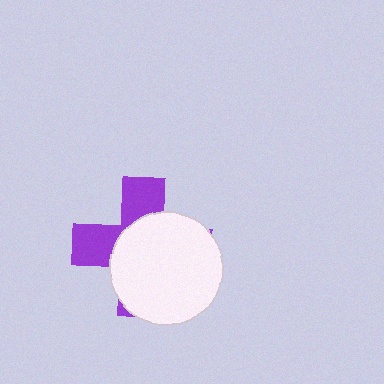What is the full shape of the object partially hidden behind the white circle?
The partially hidden object is a purple cross.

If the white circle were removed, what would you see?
You would see the complete purple cross.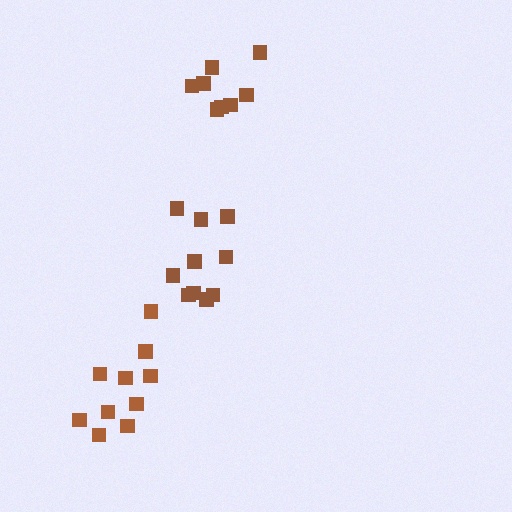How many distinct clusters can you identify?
There are 3 distinct clusters.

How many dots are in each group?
Group 1: 10 dots, Group 2: 8 dots, Group 3: 10 dots (28 total).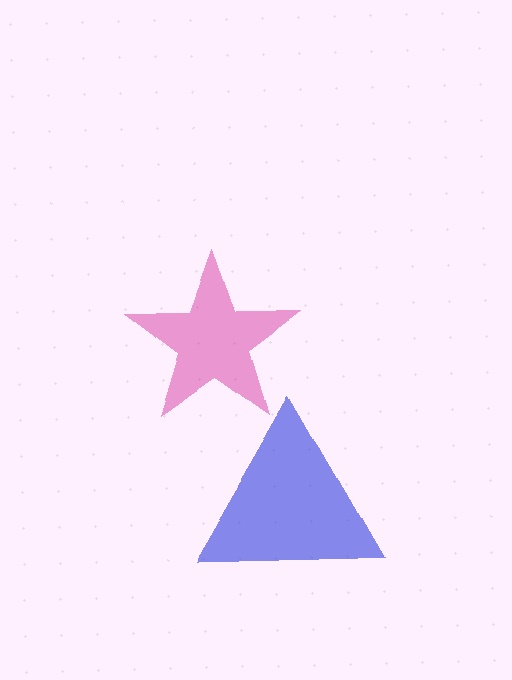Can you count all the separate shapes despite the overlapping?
Yes, there are 2 separate shapes.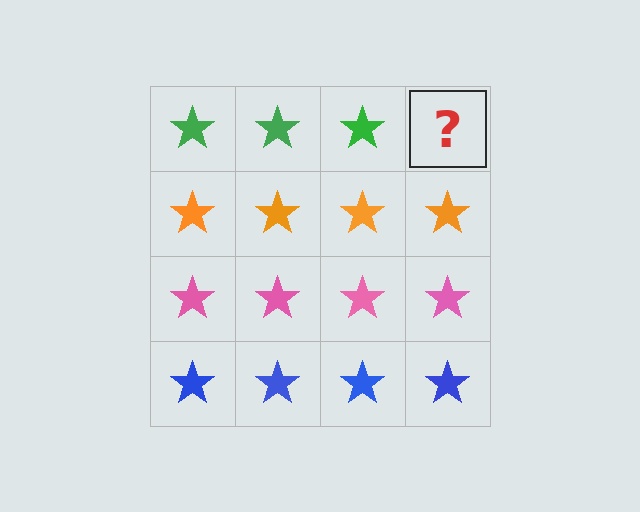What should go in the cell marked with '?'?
The missing cell should contain a green star.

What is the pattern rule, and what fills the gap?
The rule is that each row has a consistent color. The gap should be filled with a green star.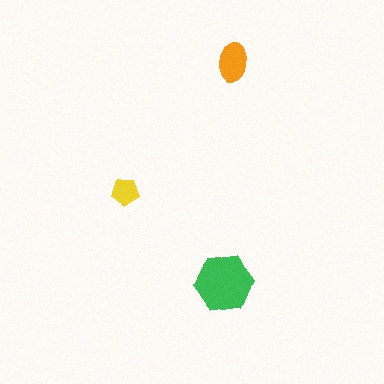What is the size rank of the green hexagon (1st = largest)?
1st.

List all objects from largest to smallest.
The green hexagon, the orange ellipse, the yellow pentagon.